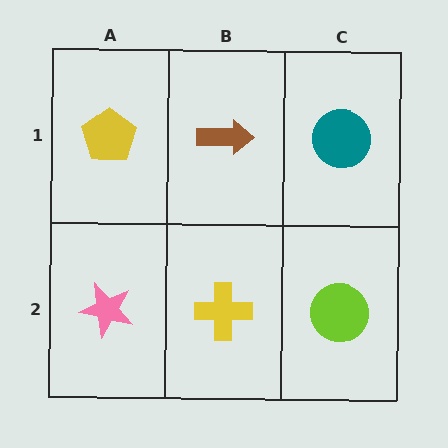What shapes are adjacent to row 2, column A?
A yellow pentagon (row 1, column A), a yellow cross (row 2, column B).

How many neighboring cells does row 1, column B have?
3.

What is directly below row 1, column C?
A lime circle.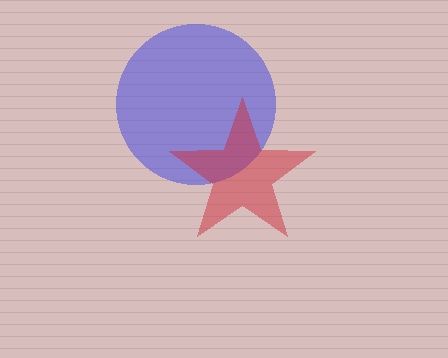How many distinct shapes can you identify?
There are 2 distinct shapes: a blue circle, a red star.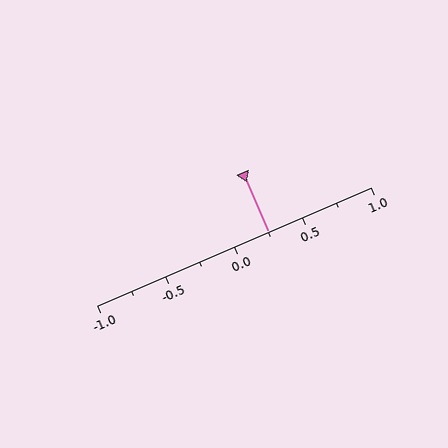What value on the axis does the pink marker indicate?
The marker indicates approximately 0.25.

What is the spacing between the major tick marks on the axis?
The major ticks are spaced 0.5 apart.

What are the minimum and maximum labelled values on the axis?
The axis runs from -1.0 to 1.0.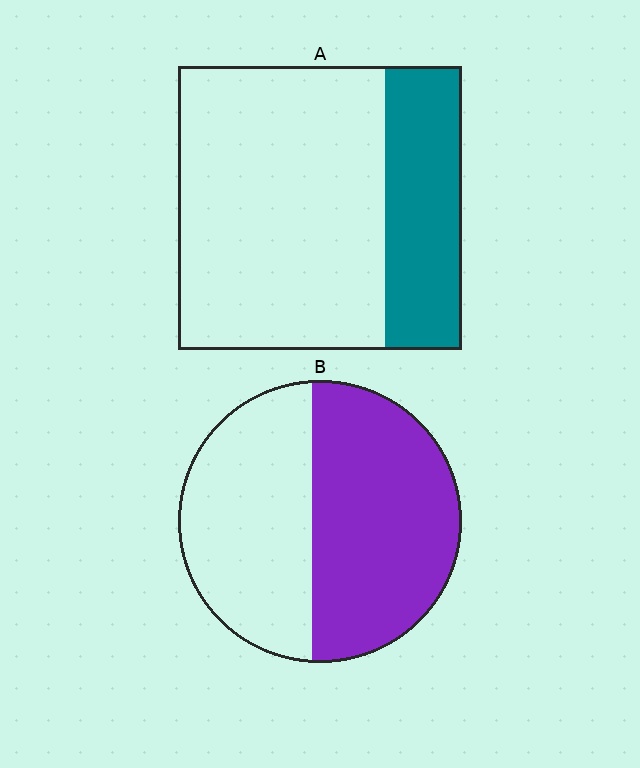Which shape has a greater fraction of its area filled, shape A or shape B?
Shape B.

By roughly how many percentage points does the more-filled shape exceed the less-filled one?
By roughly 25 percentage points (B over A).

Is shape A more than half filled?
No.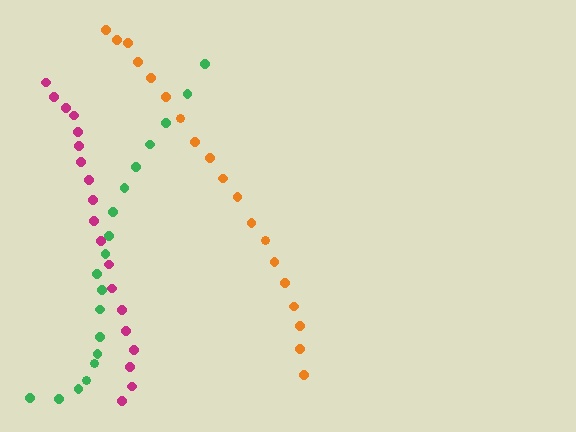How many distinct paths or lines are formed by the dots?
There are 3 distinct paths.